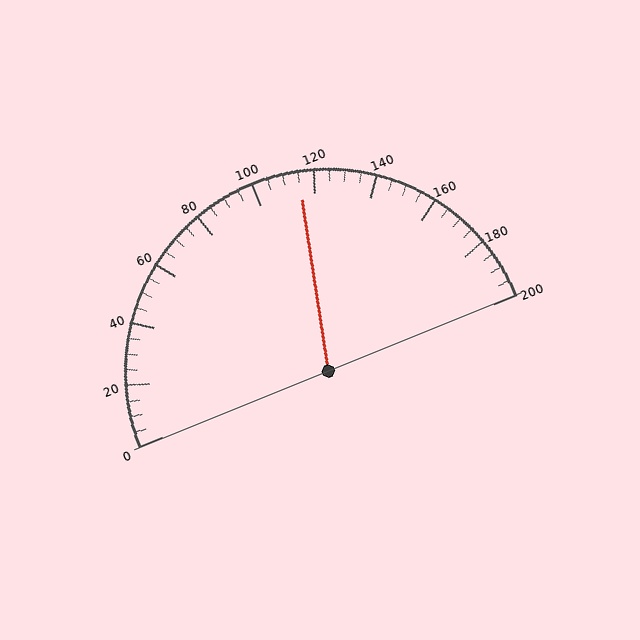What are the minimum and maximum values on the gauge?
The gauge ranges from 0 to 200.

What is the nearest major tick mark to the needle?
The nearest major tick mark is 120.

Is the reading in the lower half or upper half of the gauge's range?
The reading is in the upper half of the range (0 to 200).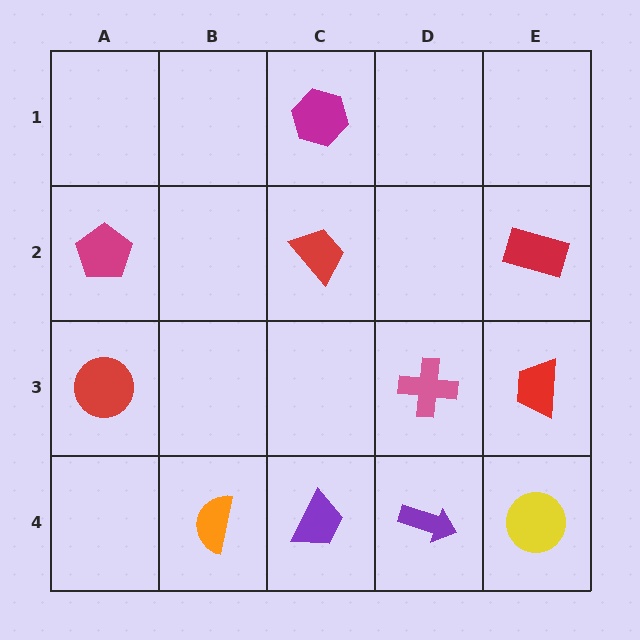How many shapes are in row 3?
3 shapes.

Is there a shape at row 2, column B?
No, that cell is empty.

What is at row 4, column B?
An orange semicircle.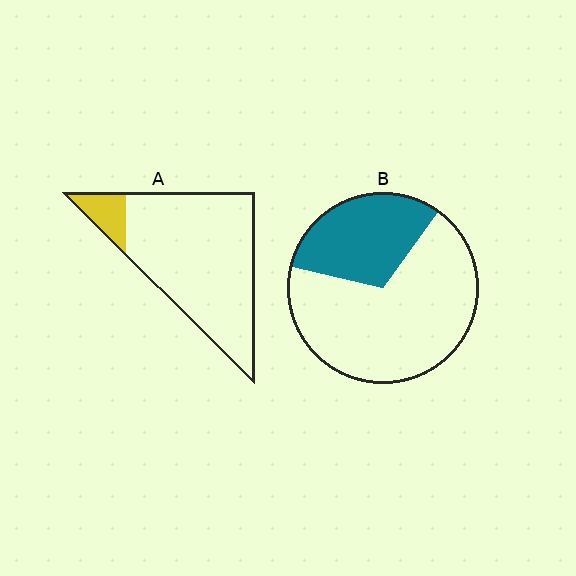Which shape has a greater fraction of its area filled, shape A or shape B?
Shape B.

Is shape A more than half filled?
No.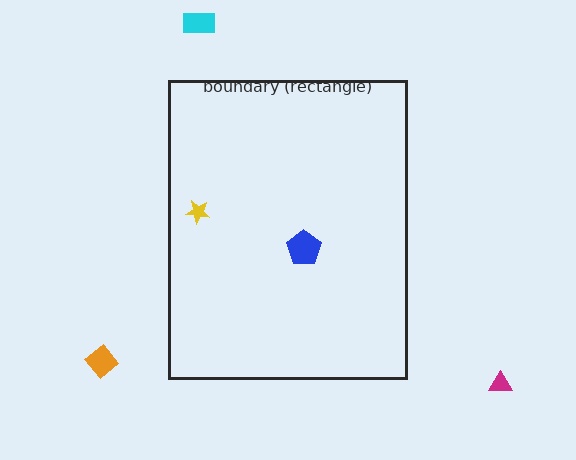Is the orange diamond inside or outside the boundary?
Outside.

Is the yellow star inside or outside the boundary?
Inside.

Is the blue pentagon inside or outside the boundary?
Inside.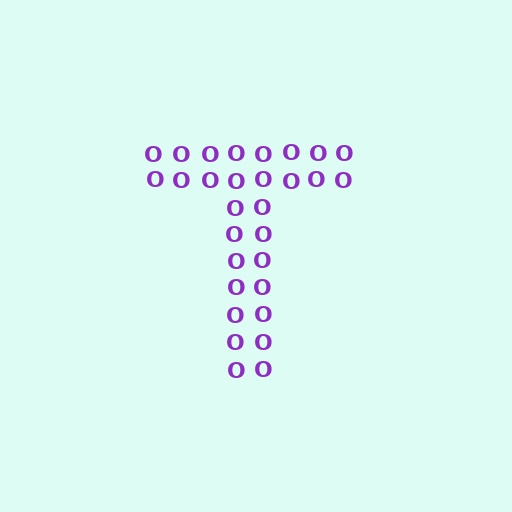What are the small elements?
The small elements are letter O's.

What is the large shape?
The large shape is the letter T.